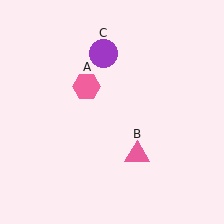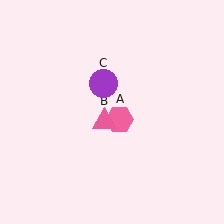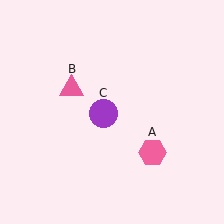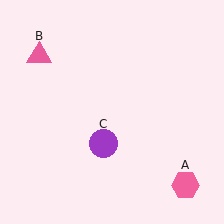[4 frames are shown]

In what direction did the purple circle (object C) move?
The purple circle (object C) moved down.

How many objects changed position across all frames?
3 objects changed position: pink hexagon (object A), pink triangle (object B), purple circle (object C).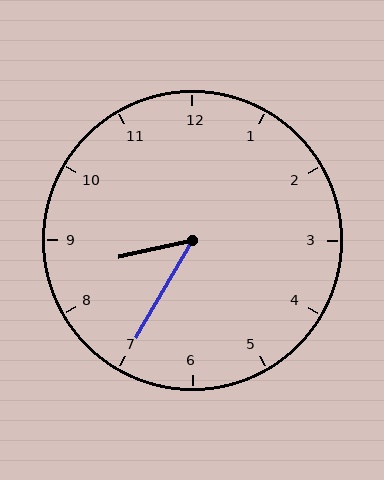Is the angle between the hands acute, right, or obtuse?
It is acute.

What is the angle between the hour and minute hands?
Approximately 48 degrees.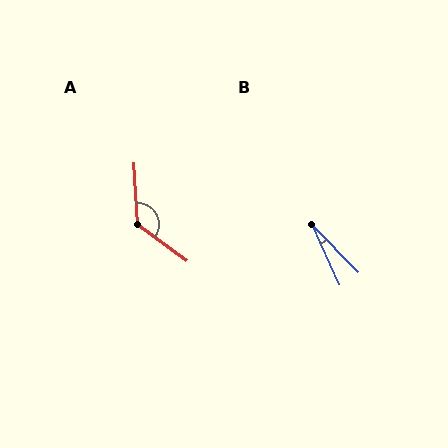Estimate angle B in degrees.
Approximately 20 degrees.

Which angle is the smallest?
B, at approximately 20 degrees.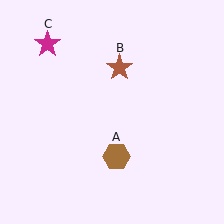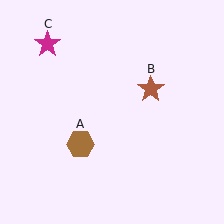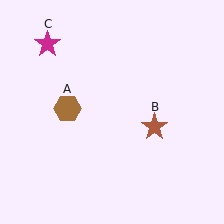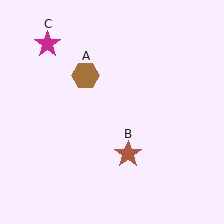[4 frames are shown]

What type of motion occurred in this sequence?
The brown hexagon (object A), brown star (object B) rotated clockwise around the center of the scene.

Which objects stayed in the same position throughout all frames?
Magenta star (object C) remained stationary.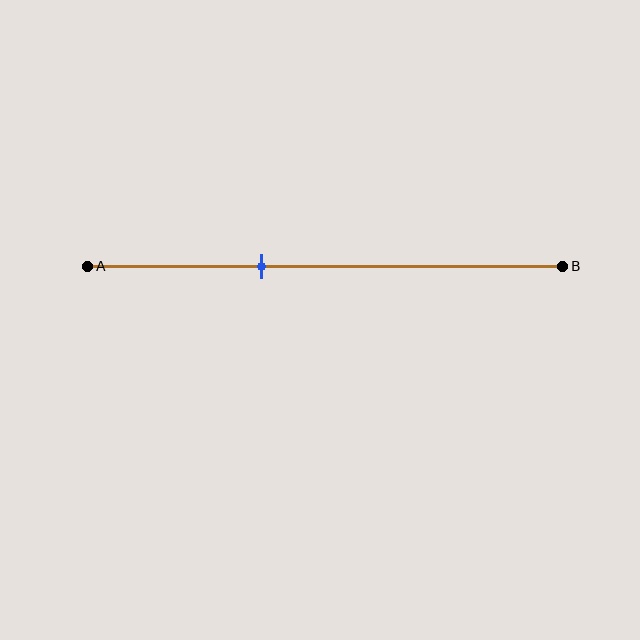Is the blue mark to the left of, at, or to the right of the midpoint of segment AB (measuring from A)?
The blue mark is to the left of the midpoint of segment AB.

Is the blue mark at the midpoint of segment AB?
No, the mark is at about 35% from A, not at the 50% midpoint.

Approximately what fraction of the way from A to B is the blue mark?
The blue mark is approximately 35% of the way from A to B.